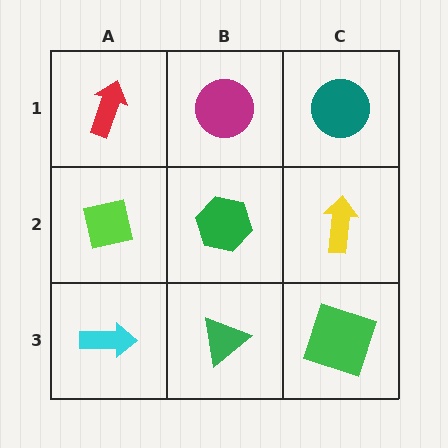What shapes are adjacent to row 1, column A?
A lime square (row 2, column A), a magenta circle (row 1, column B).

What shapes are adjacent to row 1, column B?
A green hexagon (row 2, column B), a red arrow (row 1, column A), a teal circle (row 1, column C).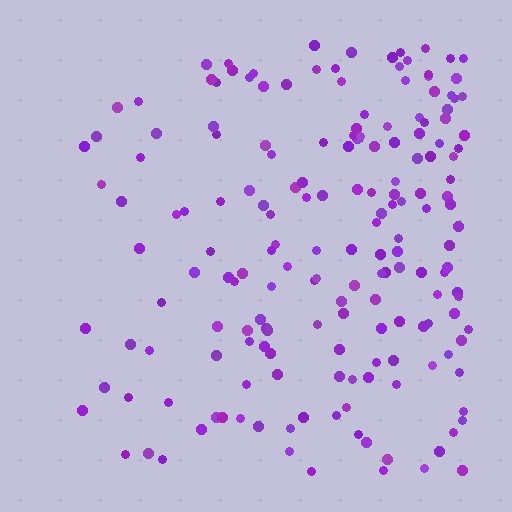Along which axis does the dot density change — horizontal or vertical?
Horizontal.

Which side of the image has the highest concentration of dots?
The right.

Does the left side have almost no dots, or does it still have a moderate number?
Still a moderate number, just noticeably fewer than the right.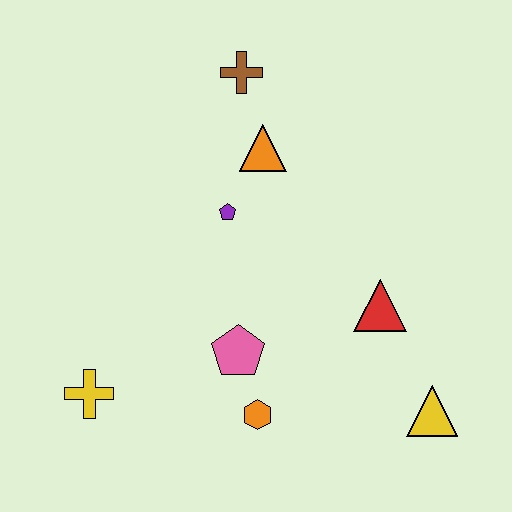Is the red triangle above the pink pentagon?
Yes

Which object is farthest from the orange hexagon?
The brown cross is farthest from the orange hexagon.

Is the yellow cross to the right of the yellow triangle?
No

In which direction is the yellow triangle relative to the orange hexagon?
The yellow triangle is to the right of the orange hexagon.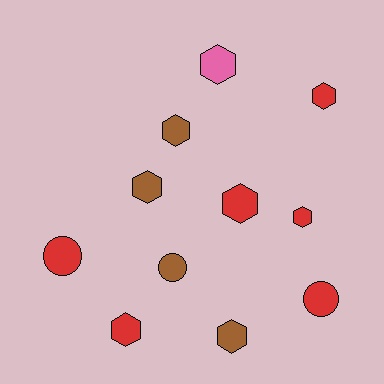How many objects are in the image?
There are 11 objects.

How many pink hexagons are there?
There is 1 pink hexagon.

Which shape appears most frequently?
Hexagon, with 8 objects.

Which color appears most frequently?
Red, with 6 objects.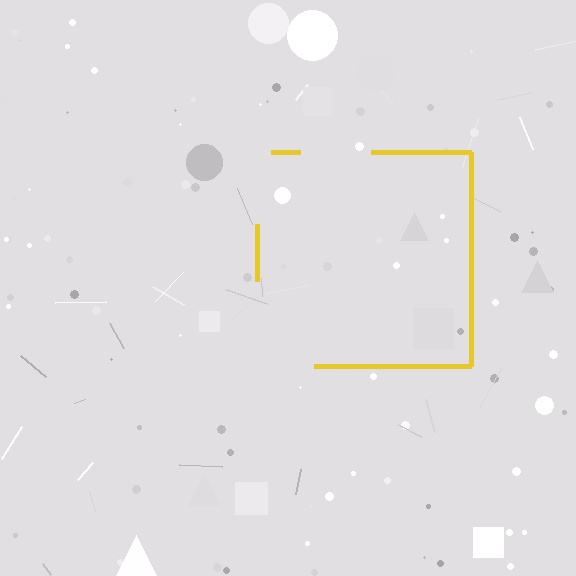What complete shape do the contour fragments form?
The contour fragments form a square.